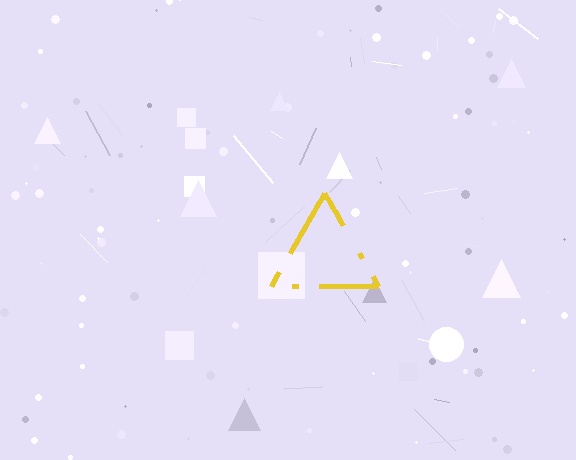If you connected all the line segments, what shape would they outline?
They would outline a triangle.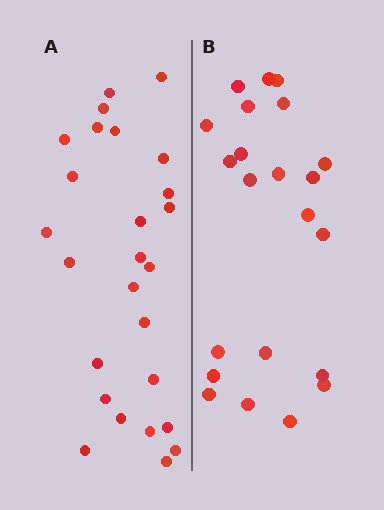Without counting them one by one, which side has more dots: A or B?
Region A (the left region) has more dots.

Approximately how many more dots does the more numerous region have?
Region A has about 4 more dots than region B.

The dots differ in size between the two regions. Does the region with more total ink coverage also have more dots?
No. Region B has more total ink coverage because its dots are larger, but region A actually contains more individual dots. Total area can be misleading — the number of items is what matters here.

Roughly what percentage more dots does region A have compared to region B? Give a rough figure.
About 20% more.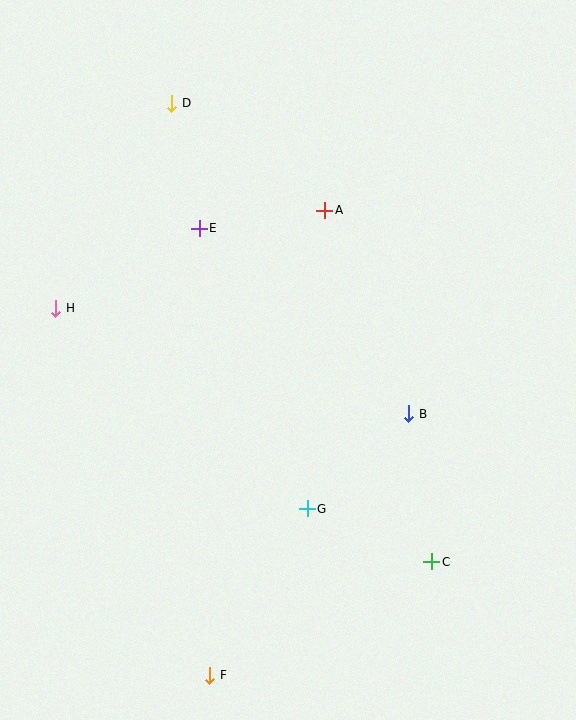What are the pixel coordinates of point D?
Point D is at (172, 103).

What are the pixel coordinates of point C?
Point C is at (432, 562).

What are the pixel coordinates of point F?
Point F is at (210, 675).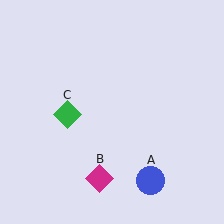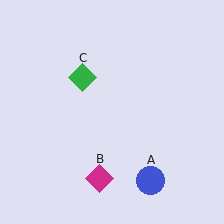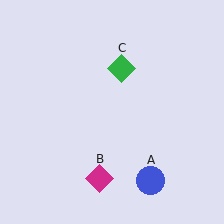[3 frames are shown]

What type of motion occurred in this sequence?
The green diamond (object C) rotated clockwise around the center of the scene.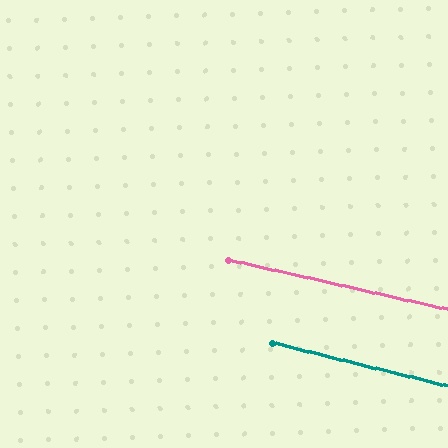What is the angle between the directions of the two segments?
Approximately 1 degree.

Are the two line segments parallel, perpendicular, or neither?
Parallel — their directions differ by only 1.0°.